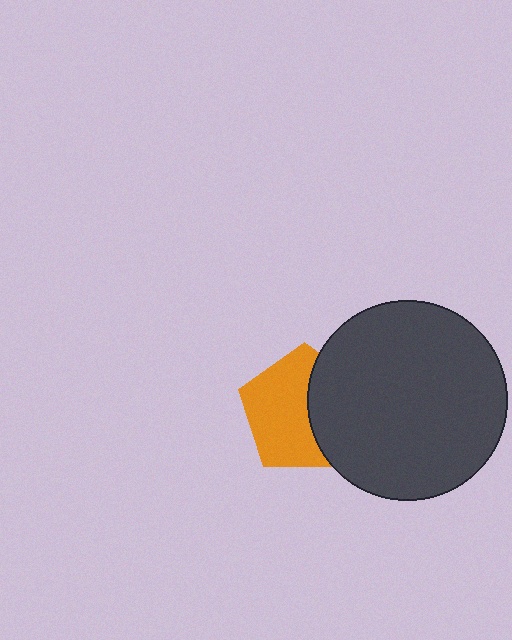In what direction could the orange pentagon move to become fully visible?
The orange pentagon could move left. That would shift it out from behind the dark gray circle entirely.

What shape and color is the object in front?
The object in front is a dark gray circle.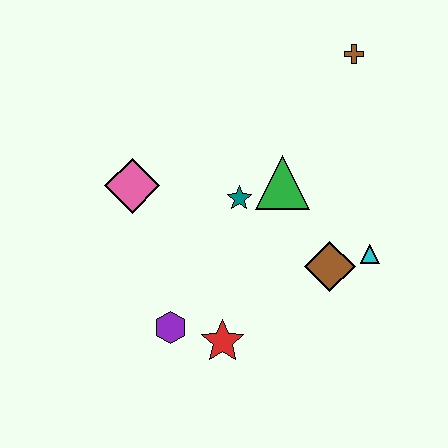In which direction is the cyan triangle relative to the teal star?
The cyan triangle is to the right of the teal star.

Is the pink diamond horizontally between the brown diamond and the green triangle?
No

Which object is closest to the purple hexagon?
The red star is closest to the purple hexagon.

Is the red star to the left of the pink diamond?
No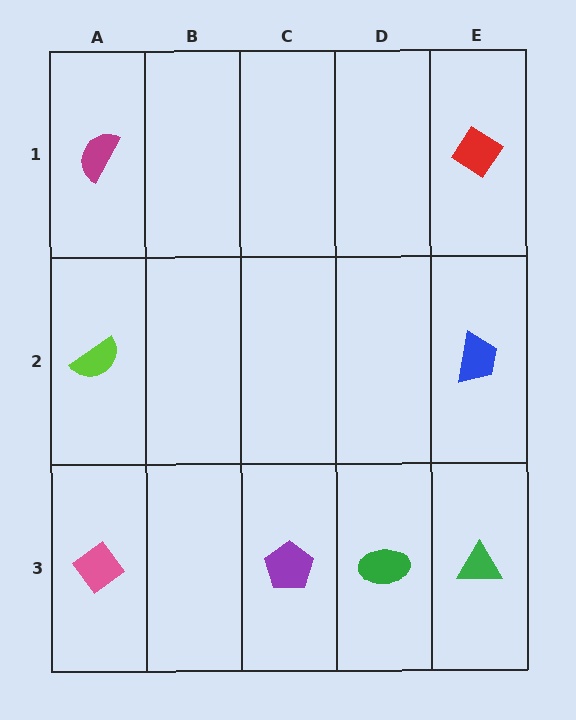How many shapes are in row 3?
4 shapes.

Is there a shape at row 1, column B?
No, that cell is empty.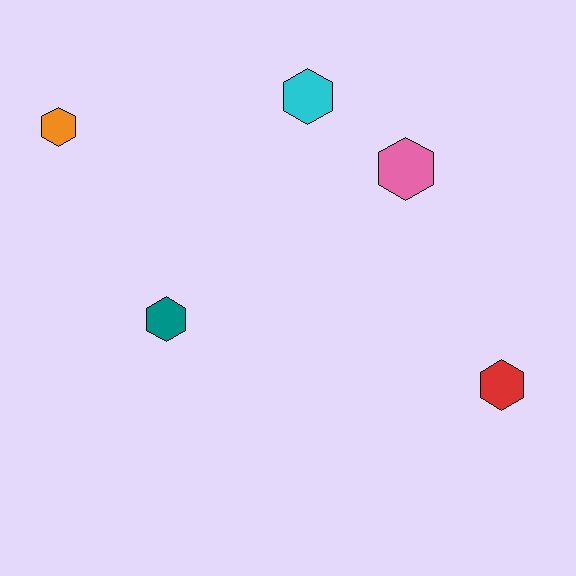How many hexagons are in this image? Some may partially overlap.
There are 5 hexagons.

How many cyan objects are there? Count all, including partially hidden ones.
There is 1 cyan object.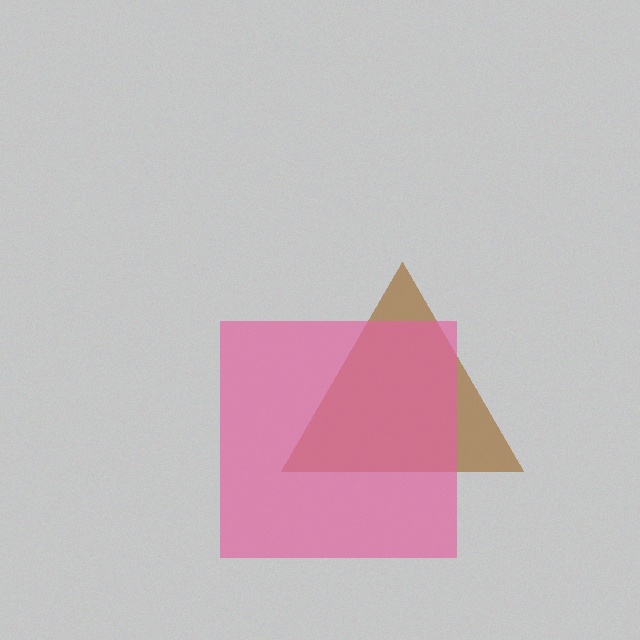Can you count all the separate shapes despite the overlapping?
Yes, there are 2 separate shapes.